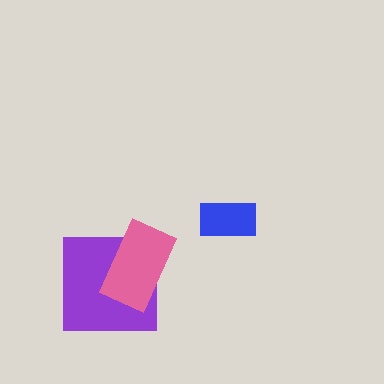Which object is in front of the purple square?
The pink rectangle is in front of the purple square.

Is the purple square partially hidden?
Yes, it is partially covered by another shape.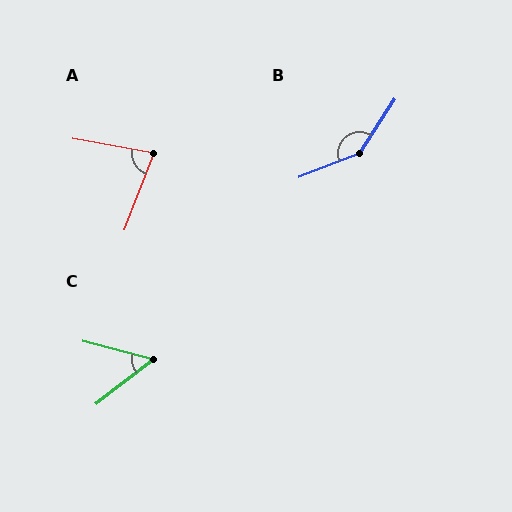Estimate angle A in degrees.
Approximately 79 degrees.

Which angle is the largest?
B, at approximately 145 degrees.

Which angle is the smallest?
C, at approximately 52 degrees.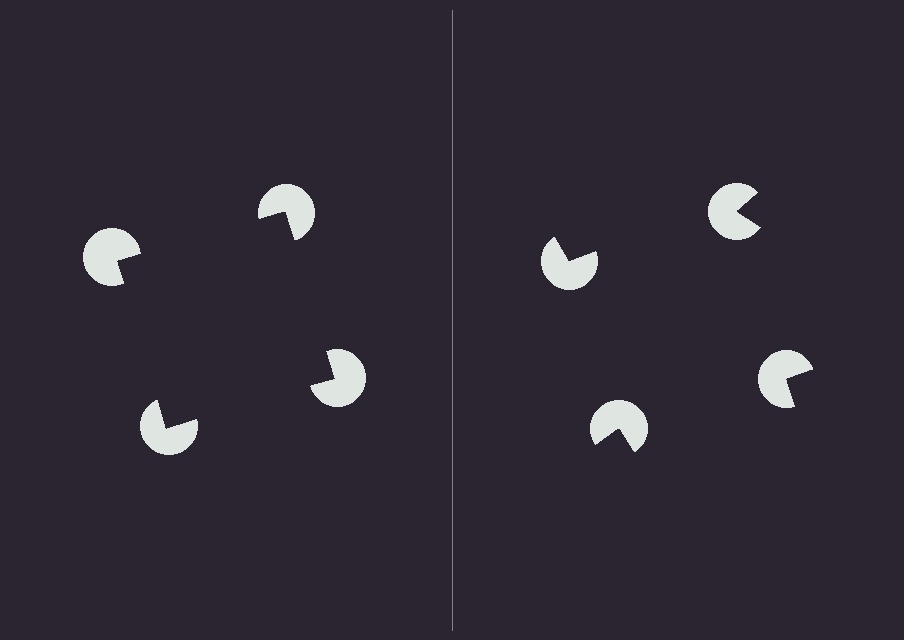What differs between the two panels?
The pac-man discs are positioned identically on both sides; only the wedge orientations differ. On the left they align to a square; on the right they are misaligned.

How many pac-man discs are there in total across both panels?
8 — 4 on each side.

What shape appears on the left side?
An illusory square.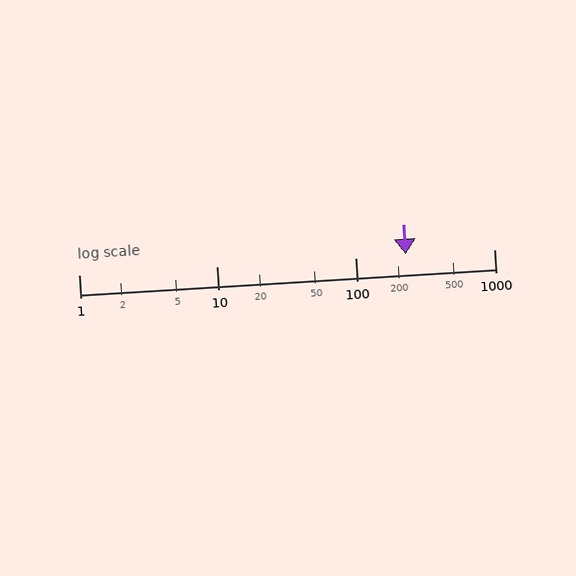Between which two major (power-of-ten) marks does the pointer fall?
The pointer is between 100 and 1000.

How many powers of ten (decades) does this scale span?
The scale spans 3 decades, from 1 to 1000.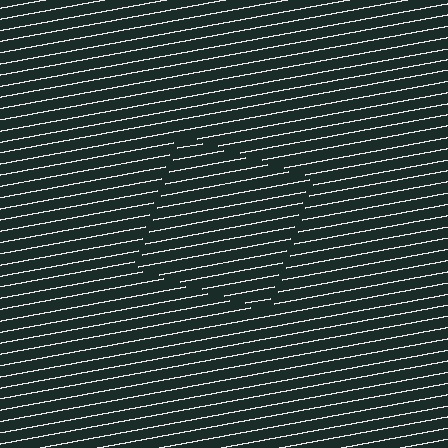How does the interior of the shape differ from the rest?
The interior of the shape contains the same grating, shifted by half a period — the contour is defined by the phase discontinuity where line-ends from the inner and outer gratings abut.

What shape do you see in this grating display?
An illusory square. The interior of the shape contains the same grating, shifted by half a period — the contour is defined by the phase discontinuity where line-ends from the inner and outer gratings abut.